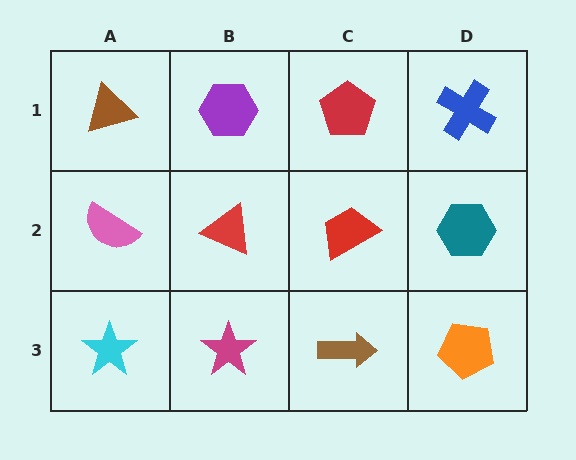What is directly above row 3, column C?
A red trapezoid.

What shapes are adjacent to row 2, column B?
A purple hexagon (row 1, column B), a magenta star (row 3, column B), a pink semicircle (row 2, column A), a red trapezoid (row 2, column C).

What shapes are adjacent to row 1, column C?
A red trapezoid (row 2, column C), a purple hexagon (row 1, column B), a blue cross (row 1, column D).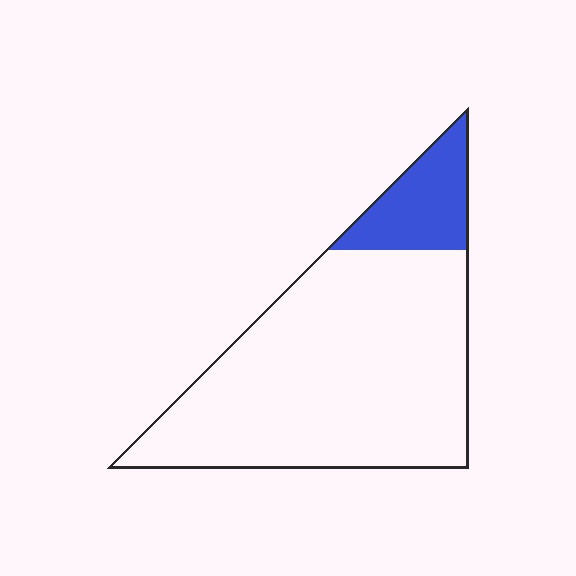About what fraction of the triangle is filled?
About one sixth (1/6).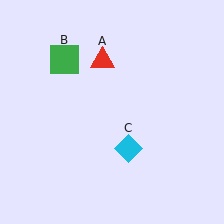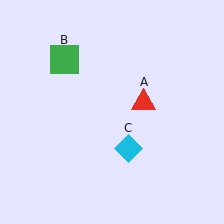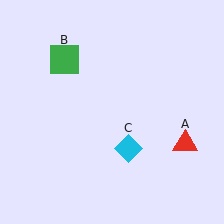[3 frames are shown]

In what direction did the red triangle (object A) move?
The red triangle (object A) moved down and to the right.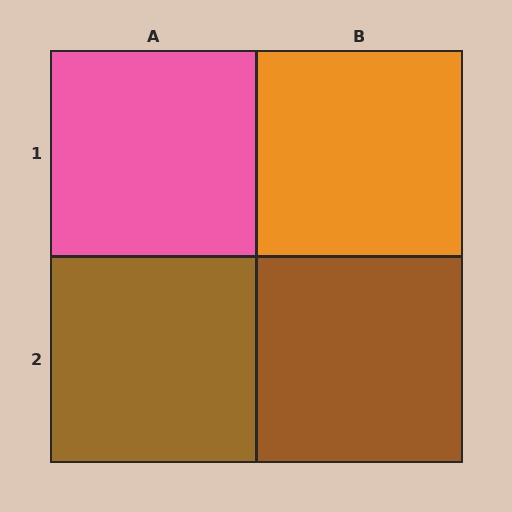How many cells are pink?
1 cell is pink.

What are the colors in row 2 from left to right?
Brown, brown.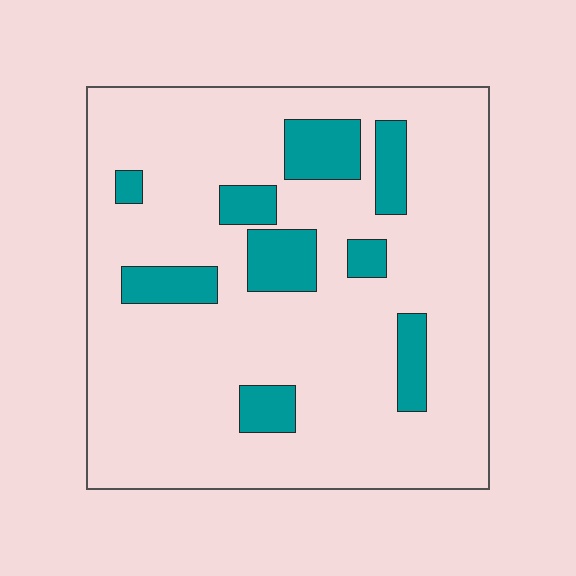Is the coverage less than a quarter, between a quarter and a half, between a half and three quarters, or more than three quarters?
Less than a quarter.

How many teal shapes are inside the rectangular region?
9.